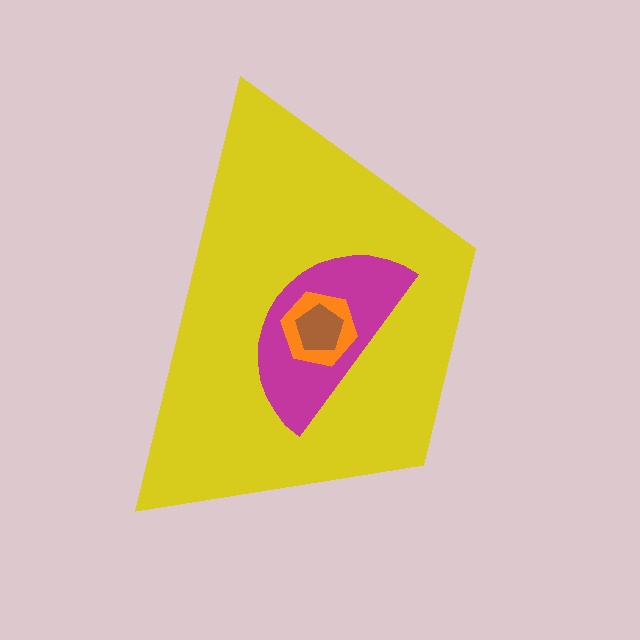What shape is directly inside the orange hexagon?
The brown pentagon.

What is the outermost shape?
The yellow trapezoid.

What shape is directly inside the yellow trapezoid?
The magenta semicircle.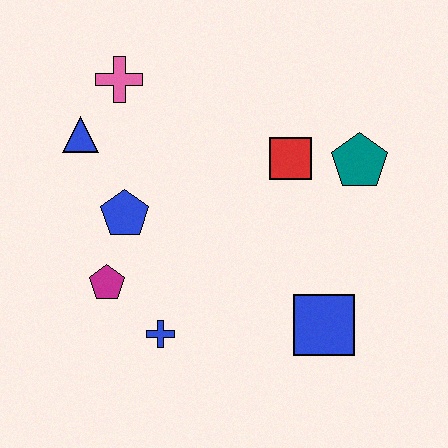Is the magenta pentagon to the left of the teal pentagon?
Yes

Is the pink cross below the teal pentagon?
No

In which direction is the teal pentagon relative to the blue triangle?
The teal pentagon is to the right of the blue triangle.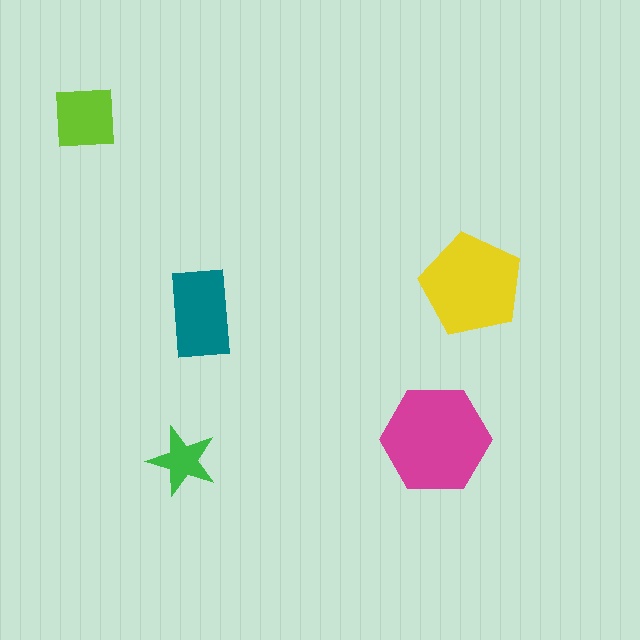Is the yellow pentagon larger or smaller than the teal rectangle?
Larger.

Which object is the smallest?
The green star.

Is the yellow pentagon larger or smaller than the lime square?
Larger.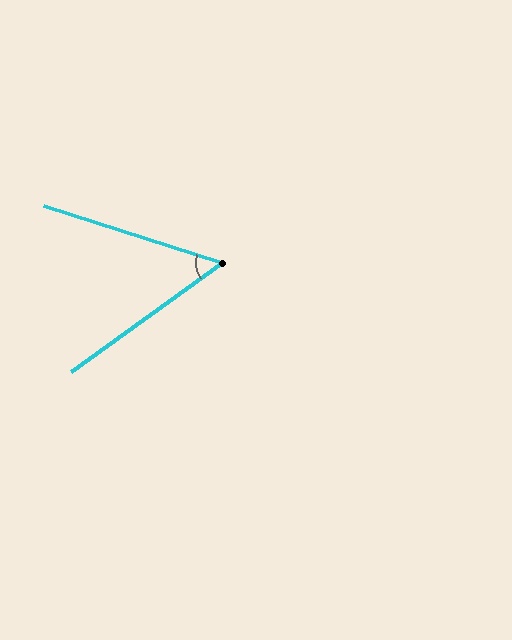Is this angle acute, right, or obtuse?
It is acute.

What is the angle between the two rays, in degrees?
Approximately 54 degrees.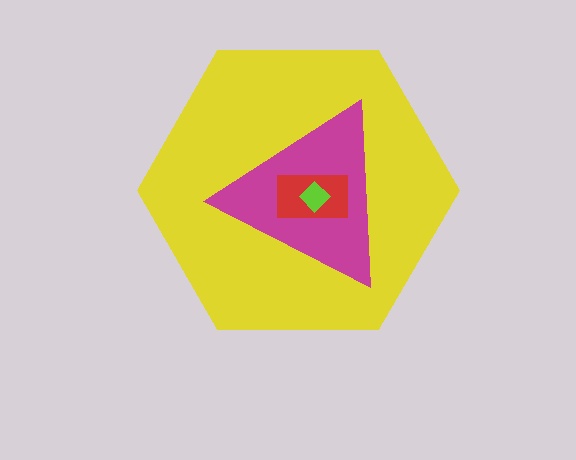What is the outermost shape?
The yellow hexagon.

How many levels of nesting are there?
4.